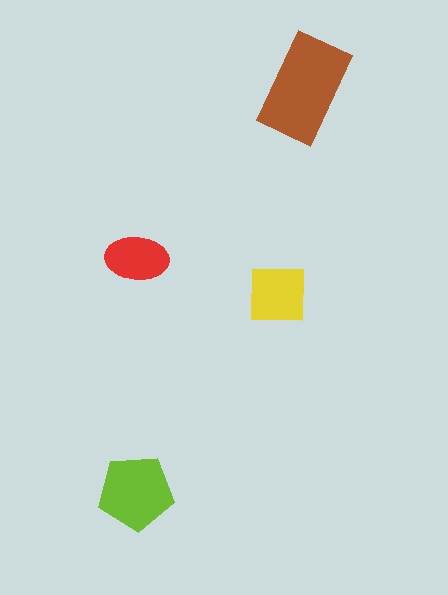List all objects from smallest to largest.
The red ellipse, the yellow square, the lime pentagon, the brown rectangle.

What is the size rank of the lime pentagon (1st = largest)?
2nd.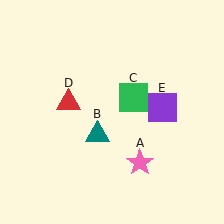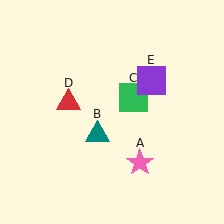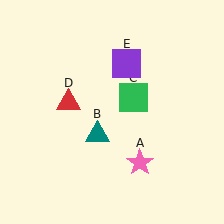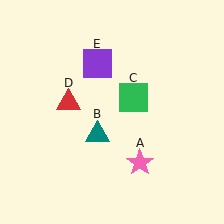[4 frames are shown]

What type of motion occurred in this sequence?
The purple square (object E) rotated counterclockwise around the center of the scene.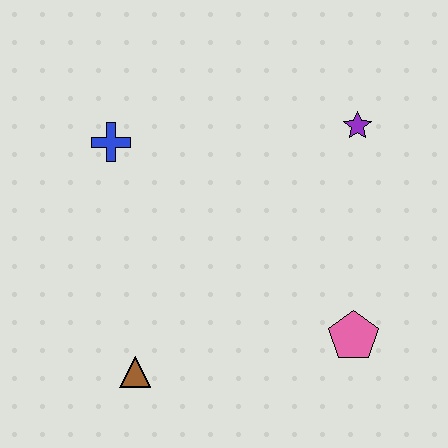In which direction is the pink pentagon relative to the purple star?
The pink pentagon is below the purple star.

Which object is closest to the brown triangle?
The pink pentagon is closest to the brown triangle.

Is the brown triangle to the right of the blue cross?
Yes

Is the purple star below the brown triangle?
No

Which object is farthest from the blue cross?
The pink pentagon is farthest from the blue cross.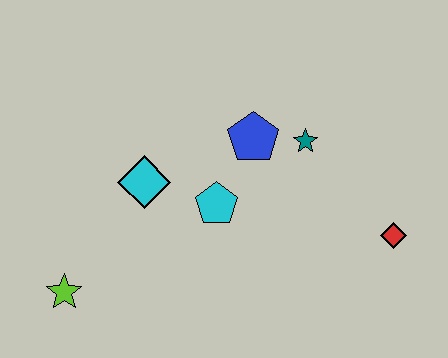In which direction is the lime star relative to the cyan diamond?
The lime star is below the cyan diamond.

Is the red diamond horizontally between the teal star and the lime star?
No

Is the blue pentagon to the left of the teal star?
Yes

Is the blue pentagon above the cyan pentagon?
Yes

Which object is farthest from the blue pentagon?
The lime star is farthest from the blue pentagon.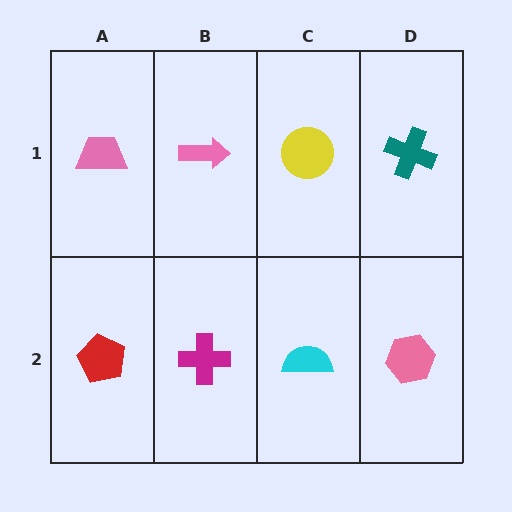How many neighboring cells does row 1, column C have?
3.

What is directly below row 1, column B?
A magenta cross.